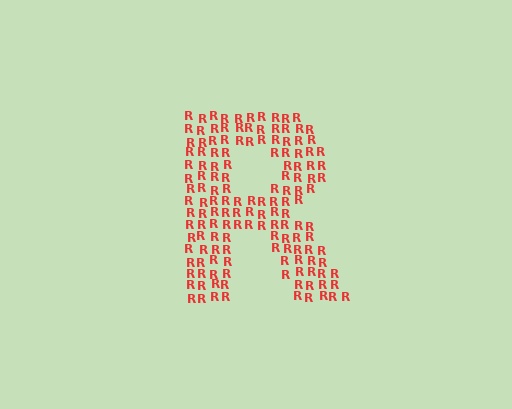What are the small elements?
The small elements are letter R's.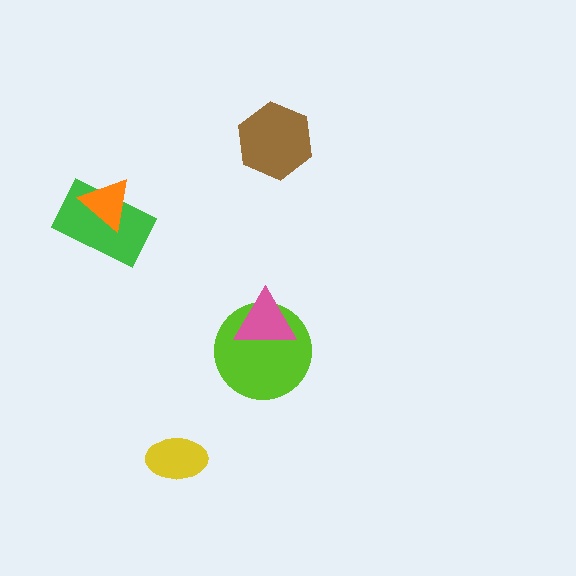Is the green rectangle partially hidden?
Yes, it is partially covered by another shape.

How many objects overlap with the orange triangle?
1 object overlaps with the orange triangle.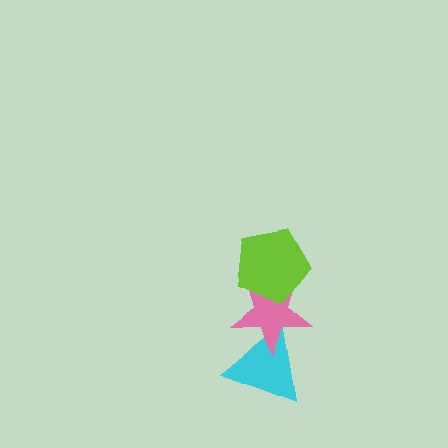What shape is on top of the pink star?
The lime pentagon is on top of the pink star.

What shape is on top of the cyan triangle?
The pink star is on top of the cyan triangle.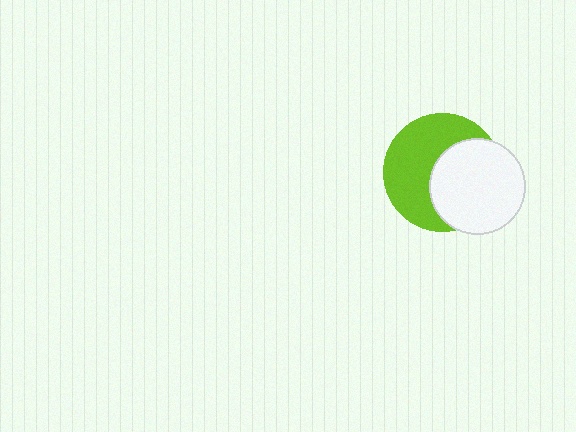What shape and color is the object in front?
The object in front is a white circle.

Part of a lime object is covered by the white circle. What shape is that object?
It is a circle.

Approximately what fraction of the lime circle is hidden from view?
Roughly 46% of the lime circle is hidden behind the white circle.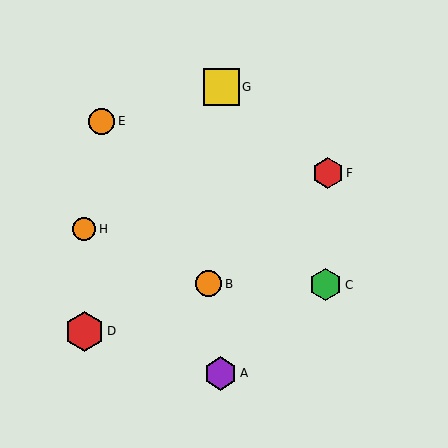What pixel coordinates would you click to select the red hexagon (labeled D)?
Click at (85, 331) to select the red hexagon D.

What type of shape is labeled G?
Shape G is a yellow square.